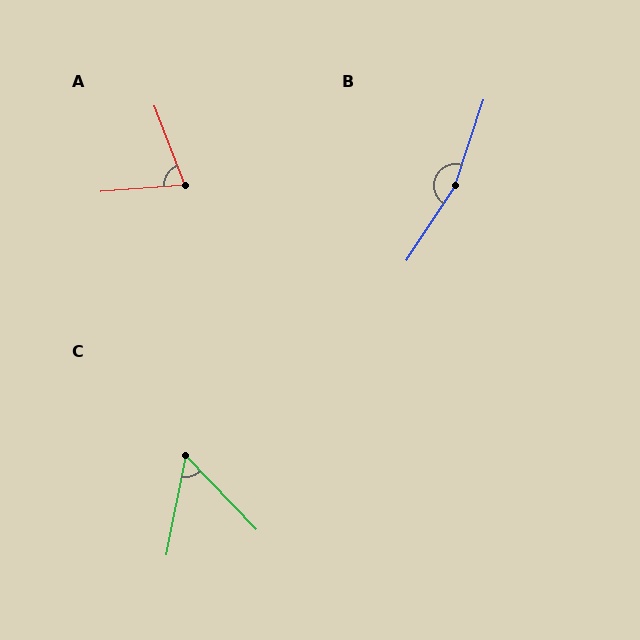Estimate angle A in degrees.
Approximately 73 degrees.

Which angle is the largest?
B, at approximately 165 degrees.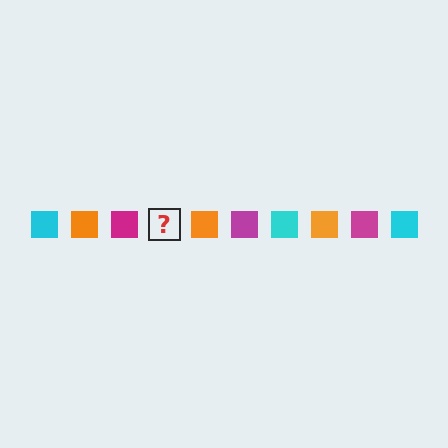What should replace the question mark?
The question mark should be replaced with a cyan square.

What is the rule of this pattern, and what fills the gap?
The rule is that the pattern cycles through cyan, orange, magenta squares. The gap should be filled with a cyan square.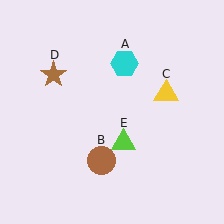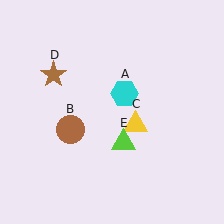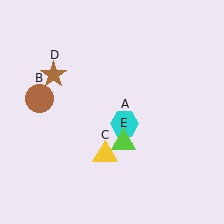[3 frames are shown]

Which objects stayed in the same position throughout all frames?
Brown star (object D) and lime triangle (object E) remained stationary.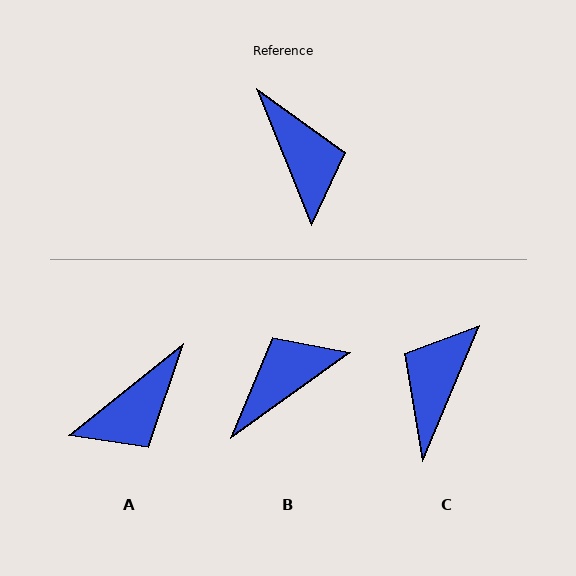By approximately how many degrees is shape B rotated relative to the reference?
Approximately 104 degrees counter-clockwise.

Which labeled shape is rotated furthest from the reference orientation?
C, about 136 degrees away.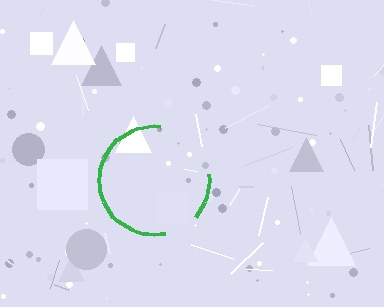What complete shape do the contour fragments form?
The contour fragments form a circle.